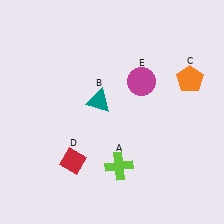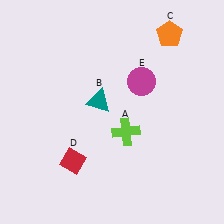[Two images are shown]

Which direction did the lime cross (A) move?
The lime cross (A) moved up.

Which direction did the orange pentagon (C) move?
The orange pentagon (C) moved up.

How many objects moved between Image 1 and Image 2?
2 objects moved between the two images.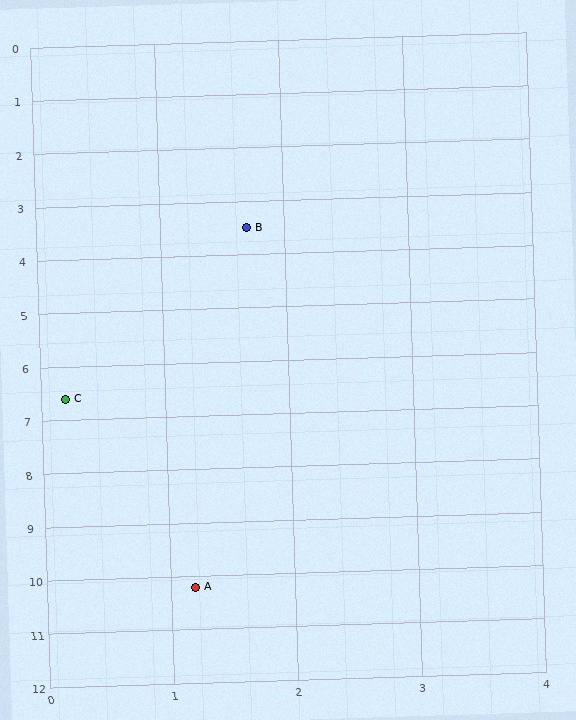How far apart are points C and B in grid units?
Points C and B are about 3.4 grid units apart.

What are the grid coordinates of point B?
Point B is at approximately (1.7, 3.5).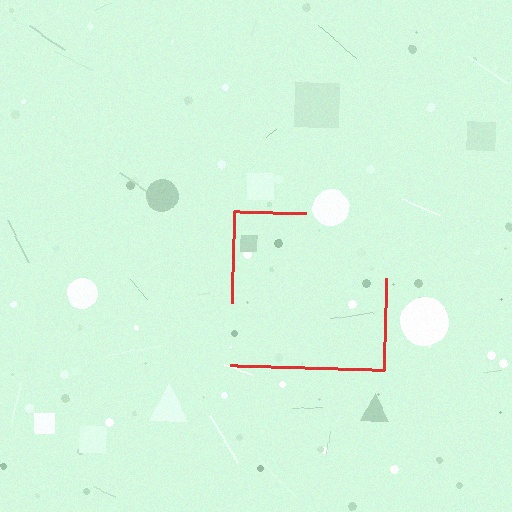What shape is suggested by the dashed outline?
The dashed outline suggests a square.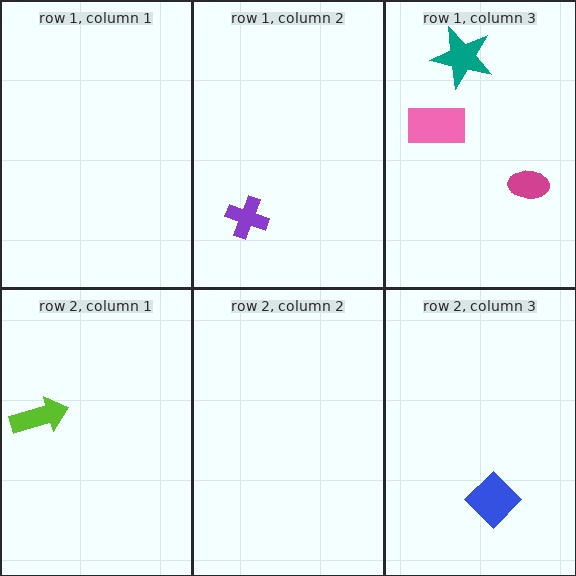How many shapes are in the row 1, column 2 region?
1.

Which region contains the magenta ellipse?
The row 1, column 3 region.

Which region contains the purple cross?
The row 1, column 2 region.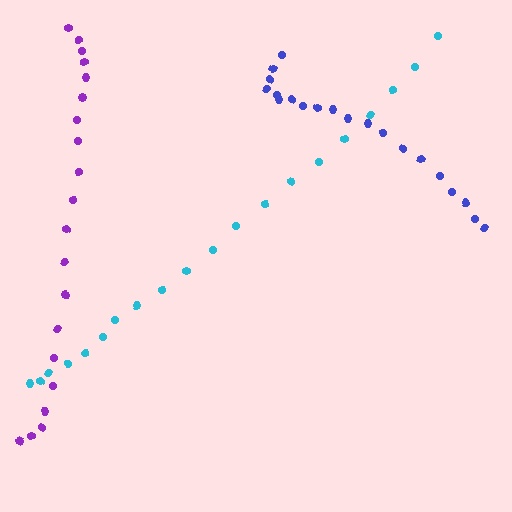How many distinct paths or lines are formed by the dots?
There are 3 distinct paths.